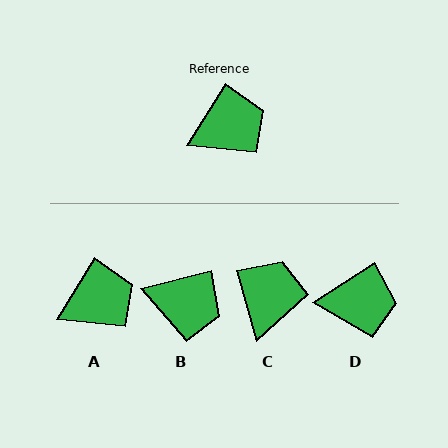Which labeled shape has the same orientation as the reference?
A.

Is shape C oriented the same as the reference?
No, it is off by about 47 degrees.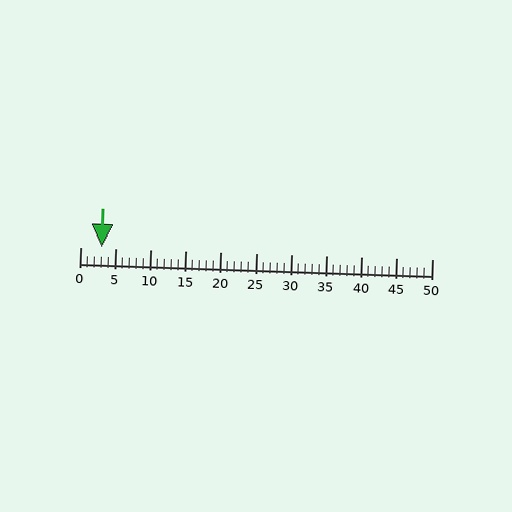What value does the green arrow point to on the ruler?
The green arrow points to approximately 3.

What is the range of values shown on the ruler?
The ruler shows values from 0 to 50.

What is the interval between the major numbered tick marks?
The major tick marks are spaced 5 units apart.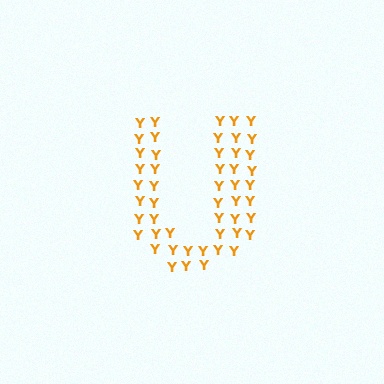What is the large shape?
The large shape is the letter U.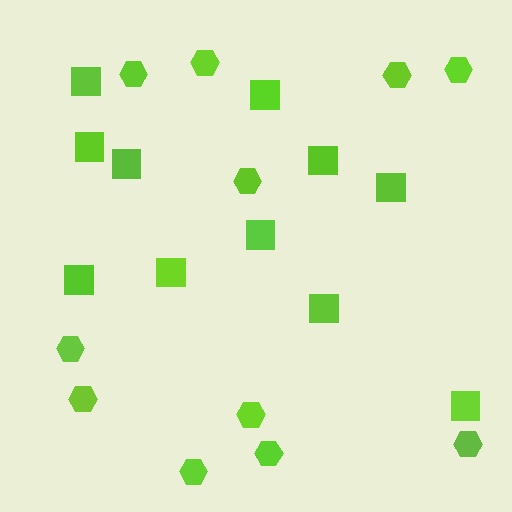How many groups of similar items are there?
There are 2 groups: one group of squares (11) and one group of hexagons (11).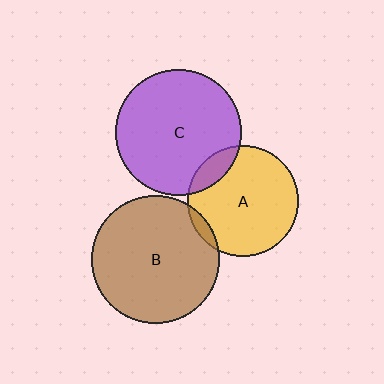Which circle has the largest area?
Circle B (brown).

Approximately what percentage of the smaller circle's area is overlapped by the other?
Approximately 10%.